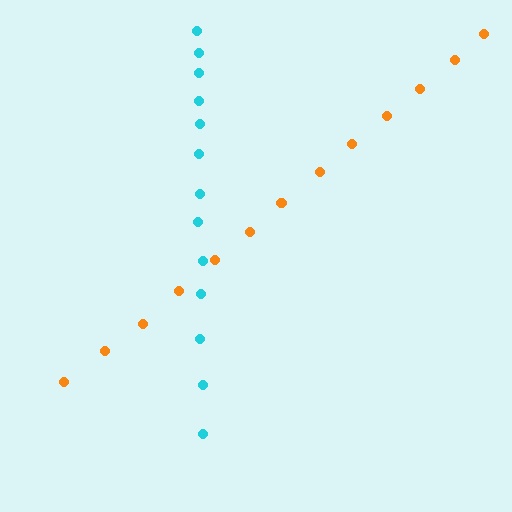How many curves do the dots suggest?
There are 2 distinct paths.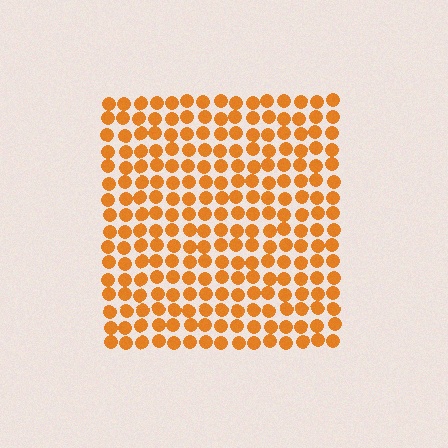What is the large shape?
The large shape is a square.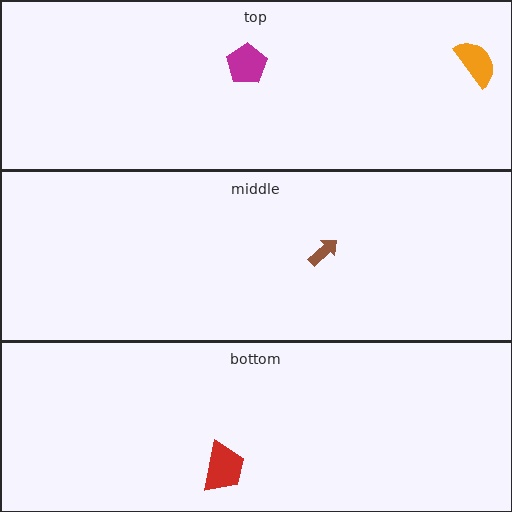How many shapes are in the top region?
2.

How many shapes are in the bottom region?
1.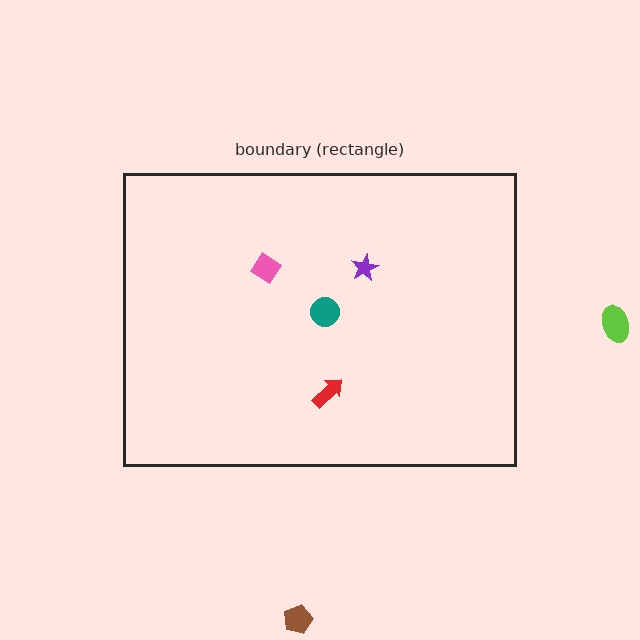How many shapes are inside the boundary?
4 inside, 2 outside.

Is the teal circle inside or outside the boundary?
Inside.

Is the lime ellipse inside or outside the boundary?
Outside.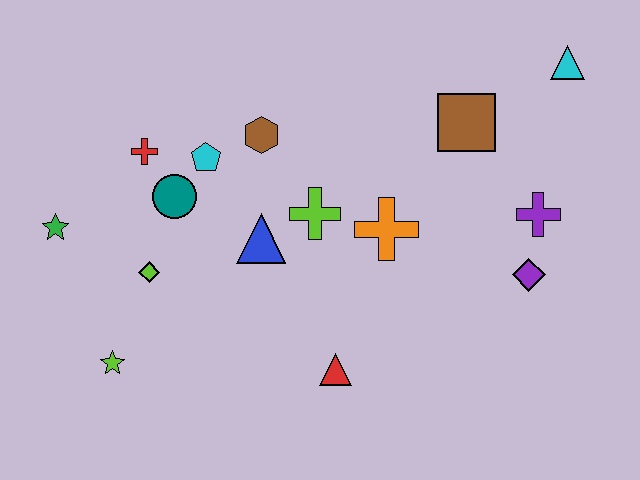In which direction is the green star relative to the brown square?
The green star is to the left of the brown square.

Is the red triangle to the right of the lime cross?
Yes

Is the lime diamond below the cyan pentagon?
Yes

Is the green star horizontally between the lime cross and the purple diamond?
No